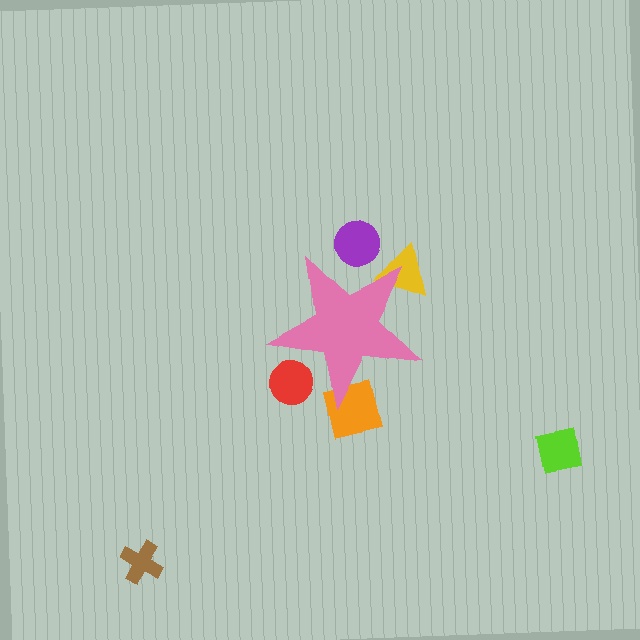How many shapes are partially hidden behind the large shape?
4 shapes are partially hidden.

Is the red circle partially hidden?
Yes, the red circle is partially hidden behind the pink star.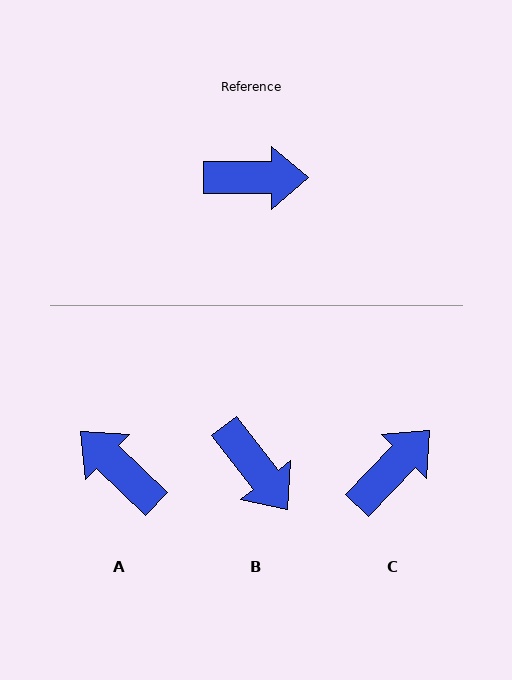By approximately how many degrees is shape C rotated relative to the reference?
Approximately 46 degrees counter-clockwise.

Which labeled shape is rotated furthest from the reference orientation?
A, about 136 degrees away.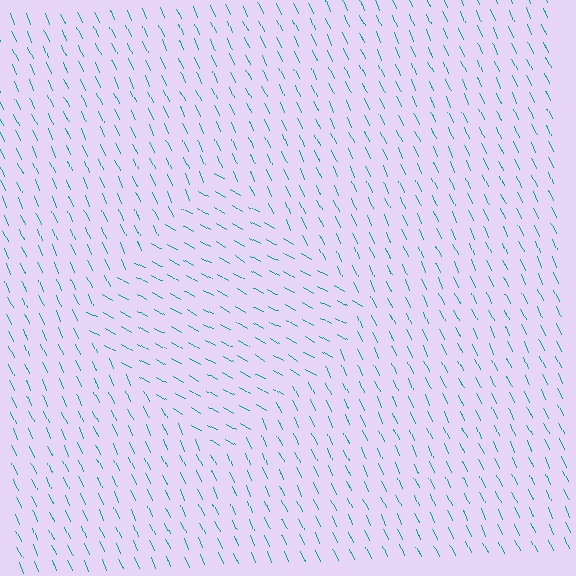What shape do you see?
I see a diamond.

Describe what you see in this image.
The image is filled with small teal line segments. A diamond region in the image has lines oriented differently from the surrounding lines, creating a visible texture boundary.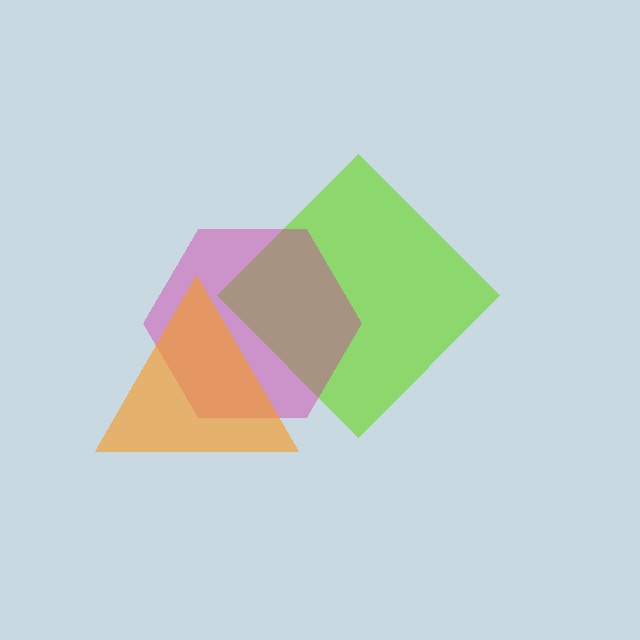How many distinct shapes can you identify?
There are 3 distinct shapes: a lime diamond, a magenta hexagon, an orange triangle.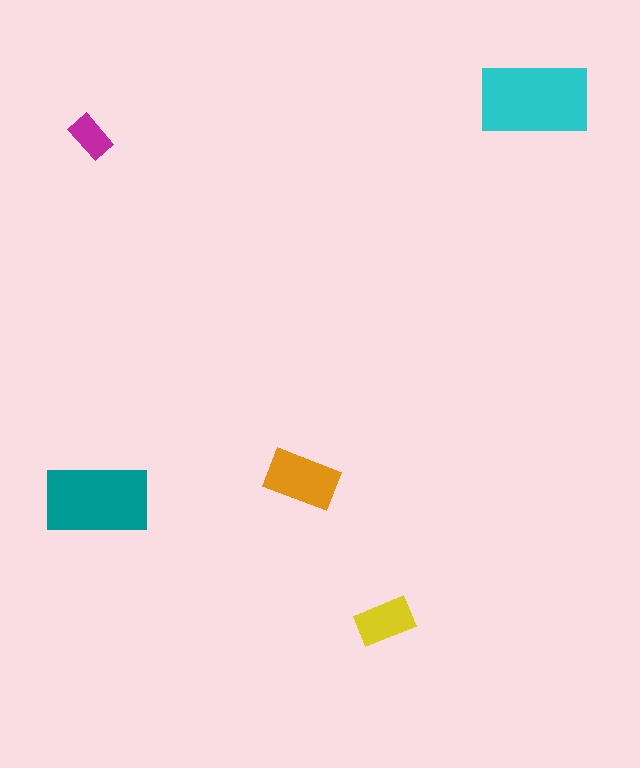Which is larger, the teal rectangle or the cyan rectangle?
The cyan one.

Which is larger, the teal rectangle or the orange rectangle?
The teal one.